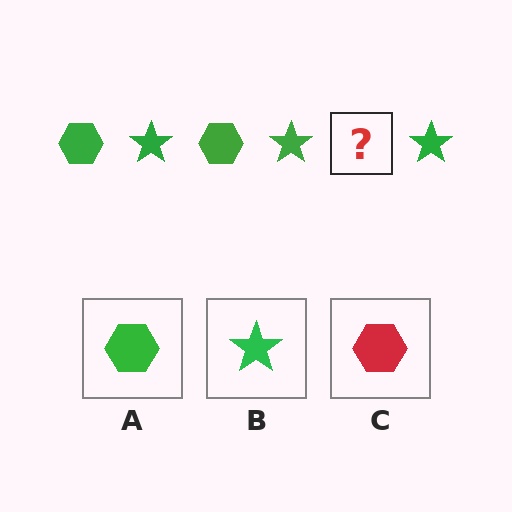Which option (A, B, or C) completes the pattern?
A.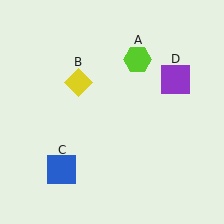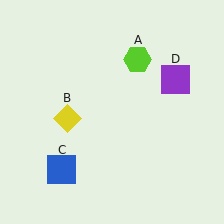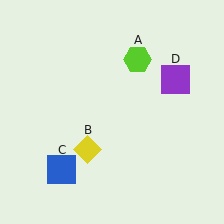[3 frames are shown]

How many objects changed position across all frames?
1 object changed position: yellow diamond (object B).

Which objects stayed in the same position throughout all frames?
Lime hexagon (object A) and blue square (object C) and purple square (object D) remained stationary.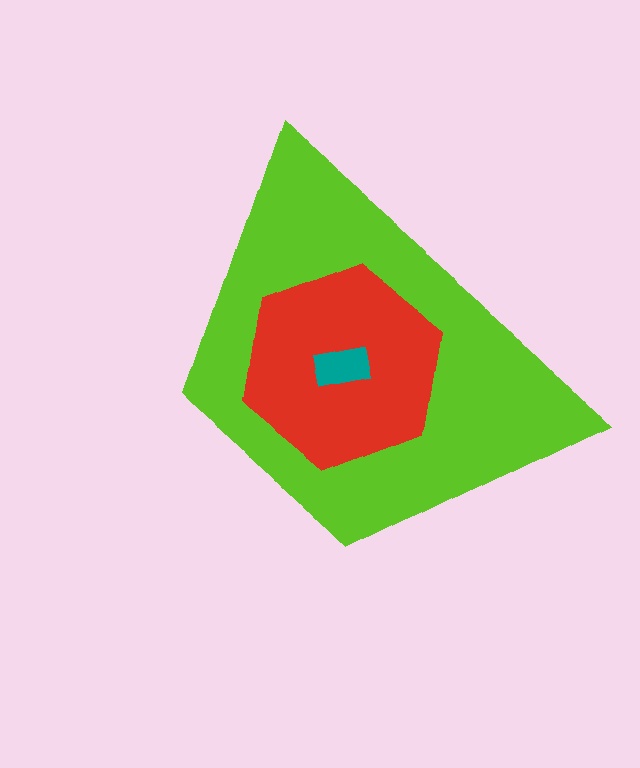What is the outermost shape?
The lime trapezoid.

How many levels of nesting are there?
3.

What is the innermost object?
The teal rectangle.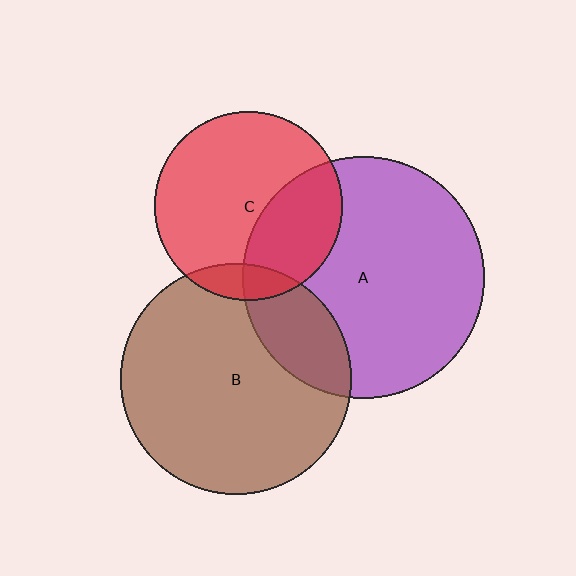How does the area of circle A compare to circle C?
Approximately 1.7 times.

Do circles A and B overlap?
Yes.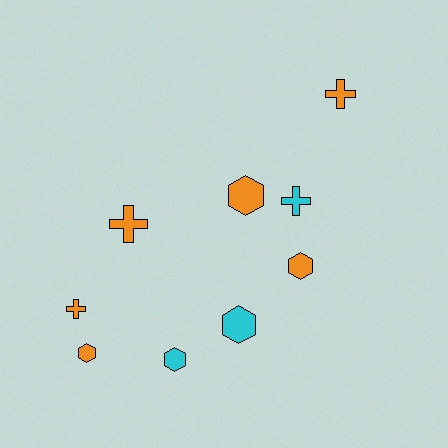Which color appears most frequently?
Orange, with 6 objects.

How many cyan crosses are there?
There is 1 cyan cross.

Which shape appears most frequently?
Hexagon, with 5 objects.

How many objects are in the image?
There are 9 objects.